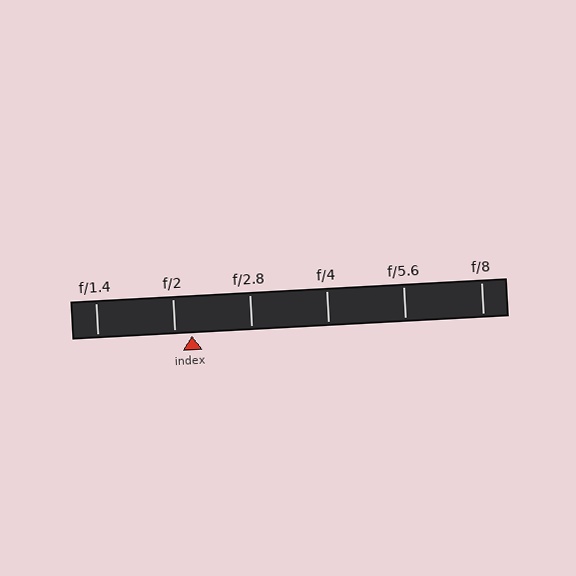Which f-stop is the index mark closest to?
The index mark is closest to f/2.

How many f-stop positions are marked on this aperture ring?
There are 6 f-stop positions marked.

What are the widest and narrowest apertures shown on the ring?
The widest aperture shown is f/1.4 and the narrowest is f/8.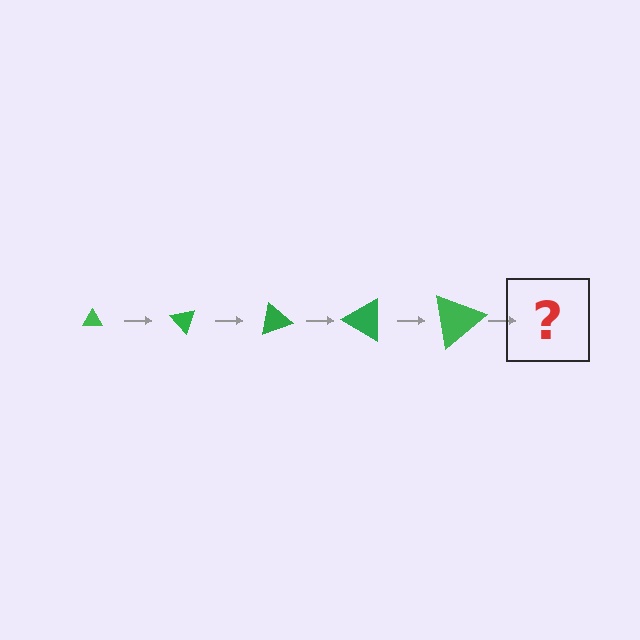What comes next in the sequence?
The next element should be a triangle, larger than the previous one and rotated 250 degrees from the start.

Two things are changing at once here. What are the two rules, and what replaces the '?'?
The two rules are that the triangle grows larger each step and it rotates 50 degrees each step. The '?' should be a triangle, larger than the previous one and rotated 250 degrees from the start.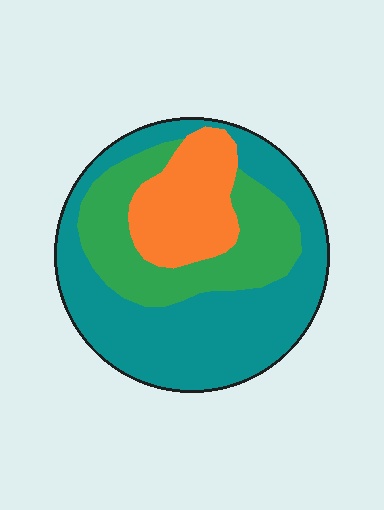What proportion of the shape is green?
Green takes up between a quarter and a half of the shape.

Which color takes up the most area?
Teal, at roughly 55%.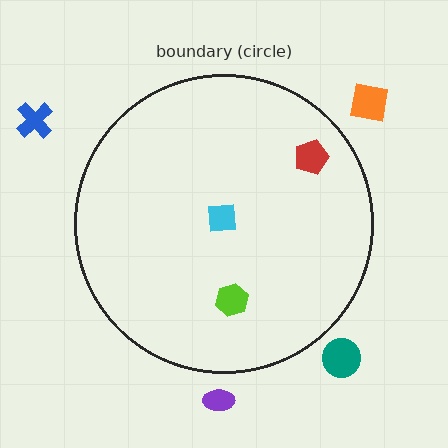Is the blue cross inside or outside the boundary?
Outside.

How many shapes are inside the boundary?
3 inside, 4 outside.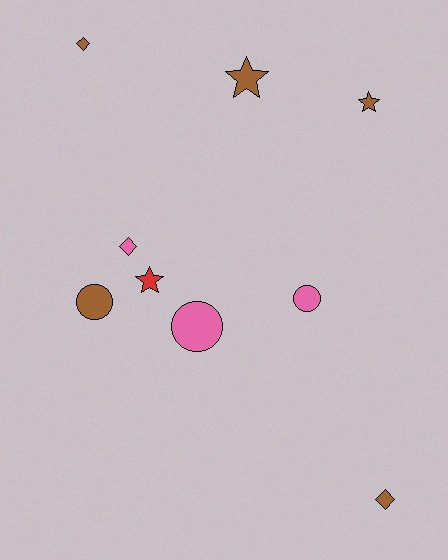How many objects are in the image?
There are 9 objects.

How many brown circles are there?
There is 1 brown circle.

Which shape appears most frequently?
Diamond, with 3 objects.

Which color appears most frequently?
Brown, with 5 objects.